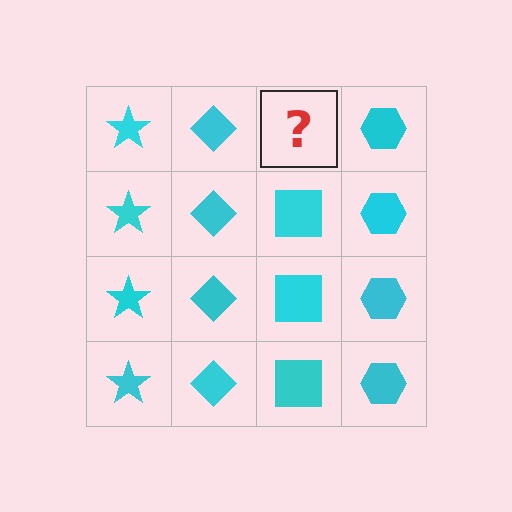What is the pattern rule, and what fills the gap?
The rule is that each column has a consistent shape. The gap should be filled with a cyan square.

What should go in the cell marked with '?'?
The missing cell should contain a cyan square.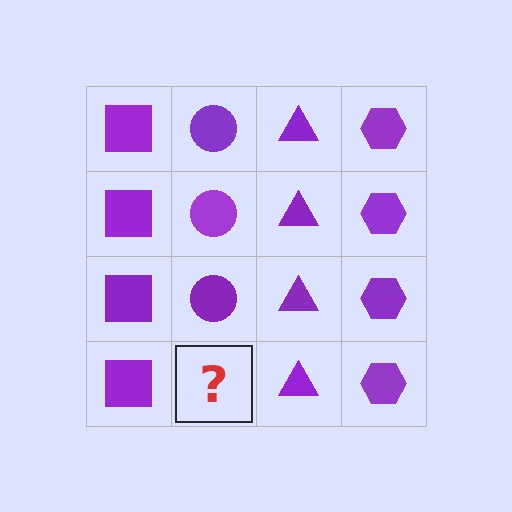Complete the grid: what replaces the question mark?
The question mark should be replaced with a purple circle.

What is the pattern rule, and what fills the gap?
The rule is that each column has a consistent shape. The gap should be filled with a purple circle.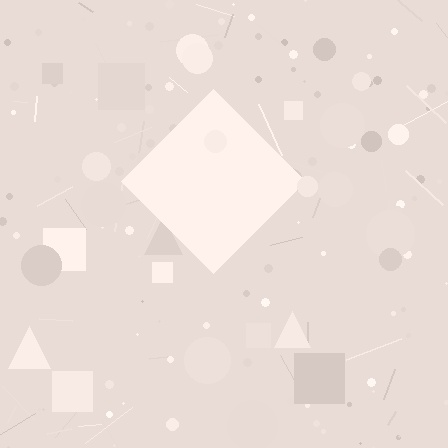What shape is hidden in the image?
A diamond is hidden in the image.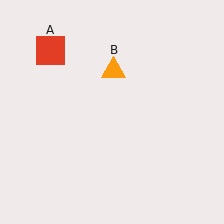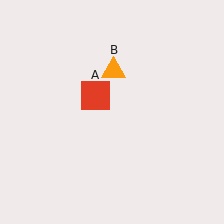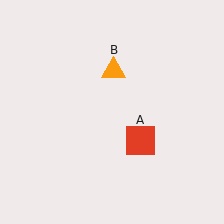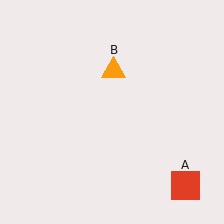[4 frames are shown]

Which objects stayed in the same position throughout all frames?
Orange triangle (object B) remained stationary.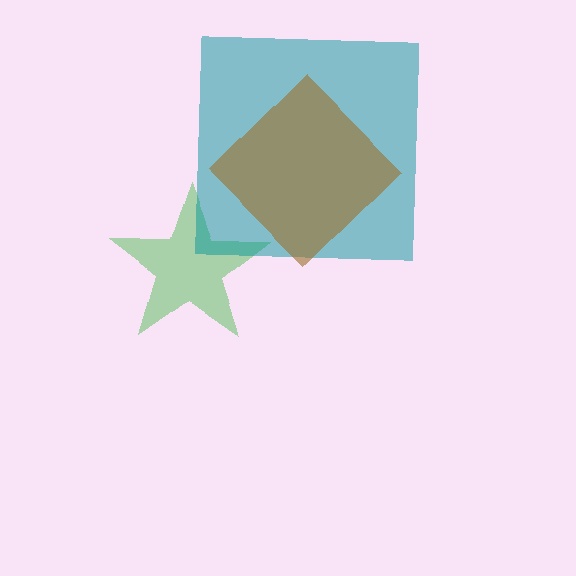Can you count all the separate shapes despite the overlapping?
Yes, there are 3 separate shapes.